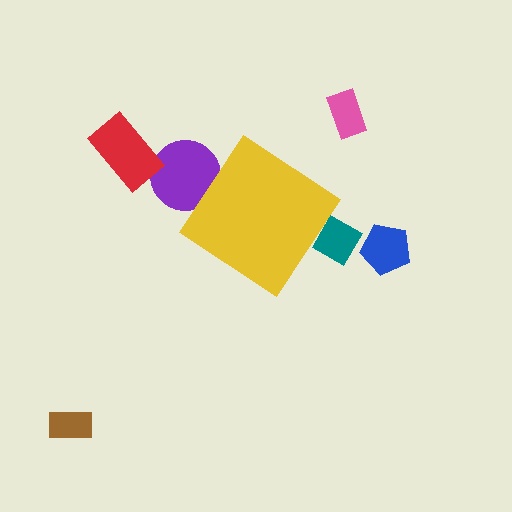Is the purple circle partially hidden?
Yes, the purple circle is partially hidden behind the yellow diamond.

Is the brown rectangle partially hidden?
No, the brown rectangle is fully visible.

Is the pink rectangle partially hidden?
No, the pink rectangle is fully visible.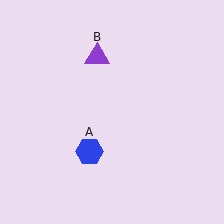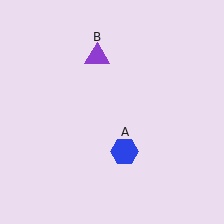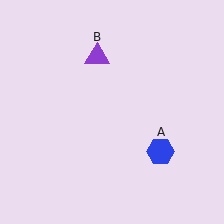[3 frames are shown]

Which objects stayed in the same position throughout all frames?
Purple triangle (object B) remained stationary.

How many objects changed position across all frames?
1 object changed position: blue hexagon (object A).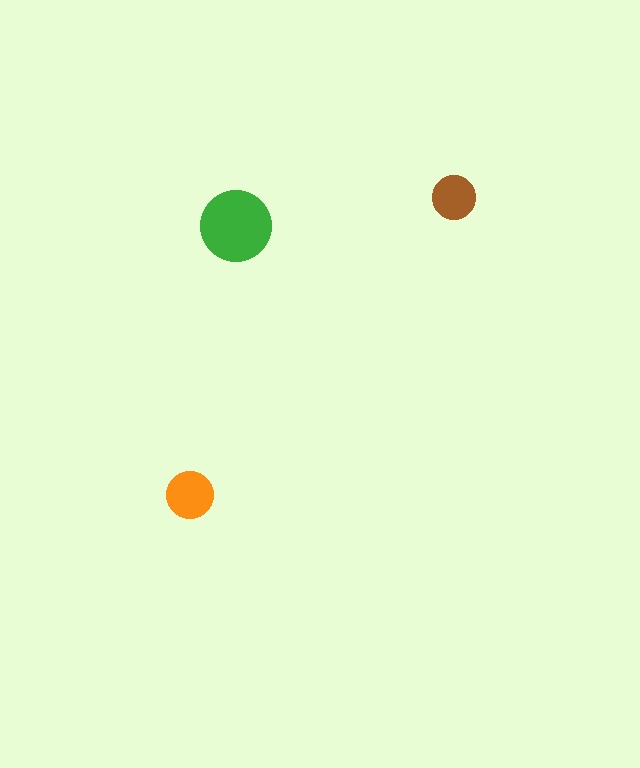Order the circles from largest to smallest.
the green one, the orange one, the brown one.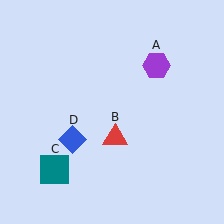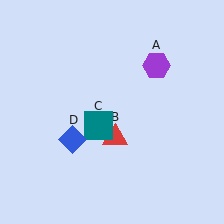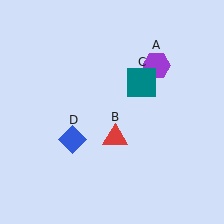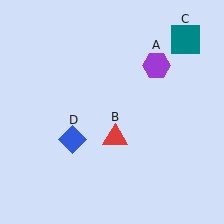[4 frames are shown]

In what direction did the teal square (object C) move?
The teal square (object C) moved up and to the right.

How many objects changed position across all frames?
1 object changed position: teal square (object C).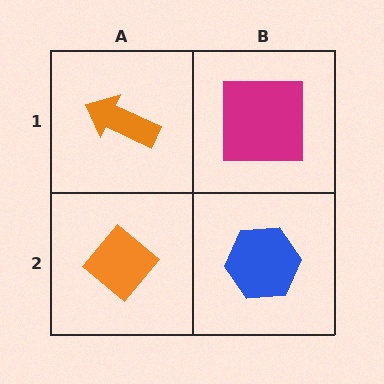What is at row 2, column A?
An orange diamond.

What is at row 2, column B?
A blue hexagon.